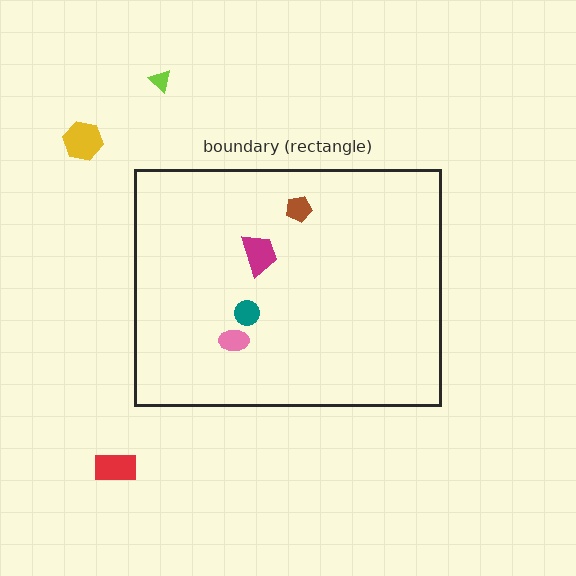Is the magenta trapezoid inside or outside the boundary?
Inside.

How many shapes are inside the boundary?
4 inside, 3 outside.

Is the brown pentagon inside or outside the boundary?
Inside.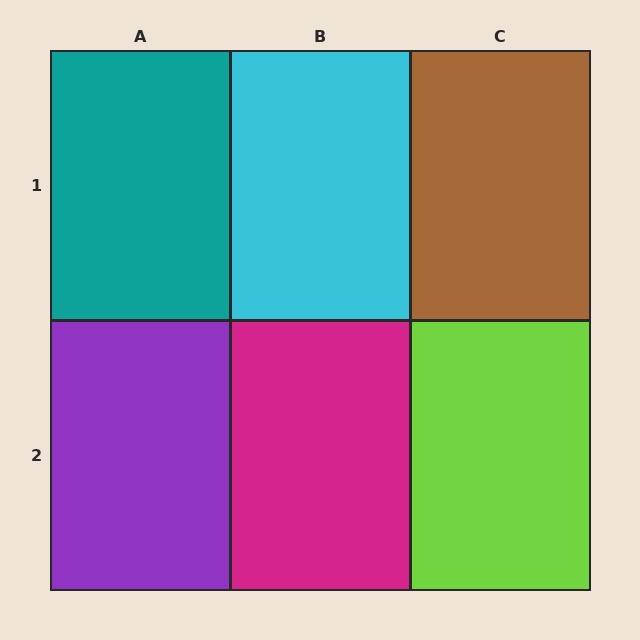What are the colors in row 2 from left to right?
Purple, magenta, lime.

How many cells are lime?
1 cell is lime.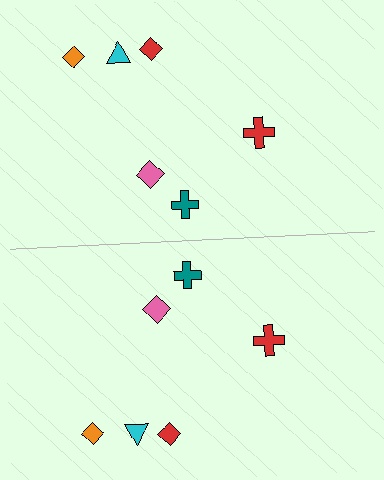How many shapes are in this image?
There are 12 shapes in this image.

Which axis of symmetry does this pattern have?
The pattern has a horizontal axis of symmetry running through the center of the image.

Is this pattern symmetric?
Yes, this pattern has bilateral (reflection) symmetry.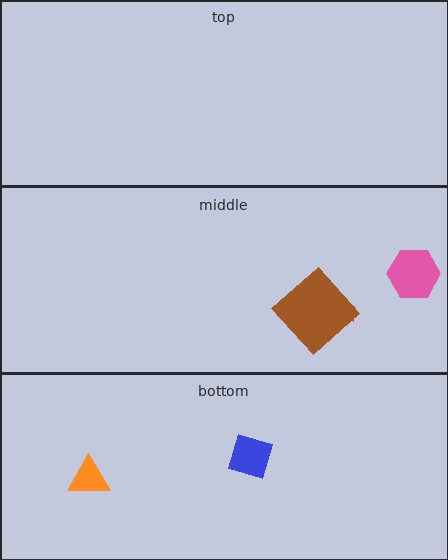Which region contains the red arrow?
The middle region.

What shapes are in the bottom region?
The orange triangle, the blue diamond.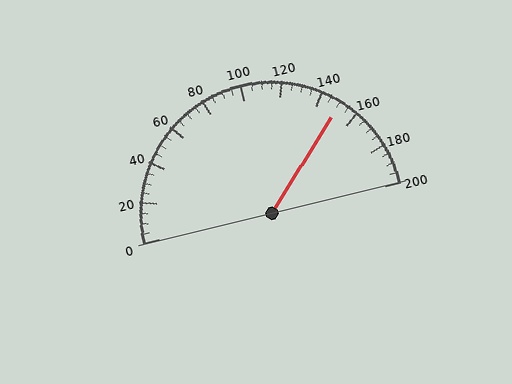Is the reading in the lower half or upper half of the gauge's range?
The reading is in the upper half of the range (0 to 200).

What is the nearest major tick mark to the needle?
The nearest major tick mark is 160.